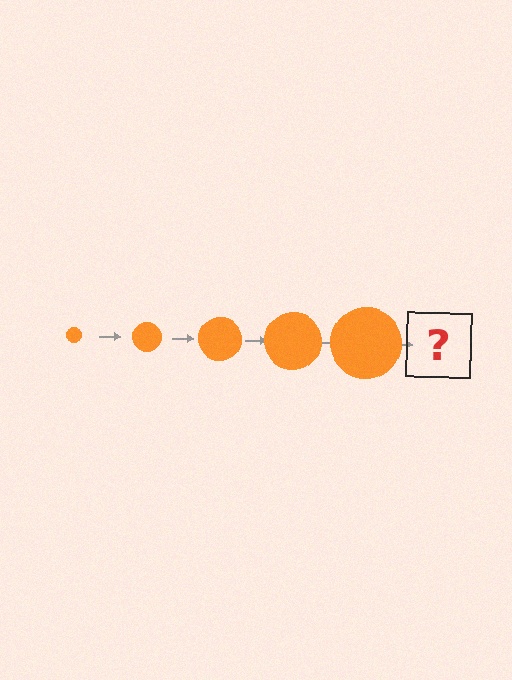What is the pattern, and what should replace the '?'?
The pattern is that the circle gets progressively larger each step. The '?' should be an orange circle, larger than the previous one.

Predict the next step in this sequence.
The next step is an orange circle, larger than the previous one.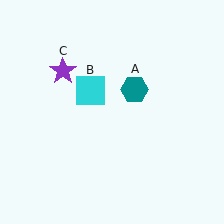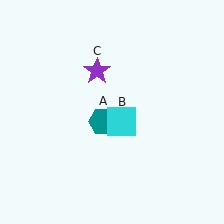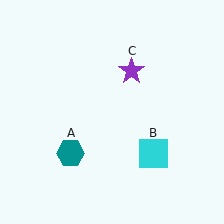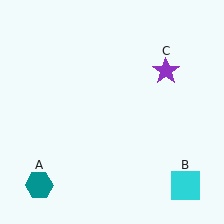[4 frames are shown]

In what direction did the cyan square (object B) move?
The cyan square (object B) moved down and to the right.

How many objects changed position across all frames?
3 objects changed position: teal hexagon (object A), cyan square (object B), purple star (object C).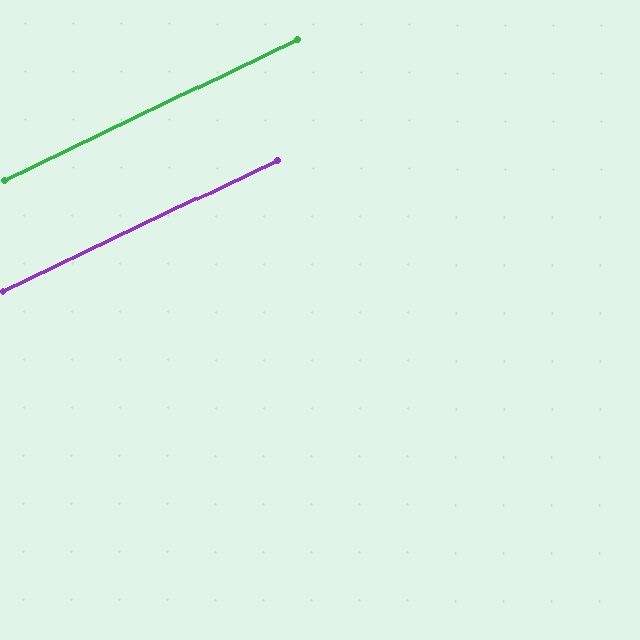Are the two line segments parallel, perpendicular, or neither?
Parallel — their directions differ by only 0.0°.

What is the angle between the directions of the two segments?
Approximately 0 degrees.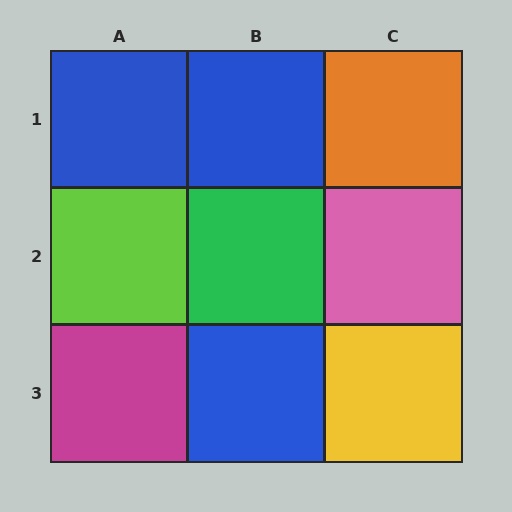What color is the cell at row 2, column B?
Green.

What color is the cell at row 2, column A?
Lime.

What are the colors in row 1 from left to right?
Blue, blue, orange.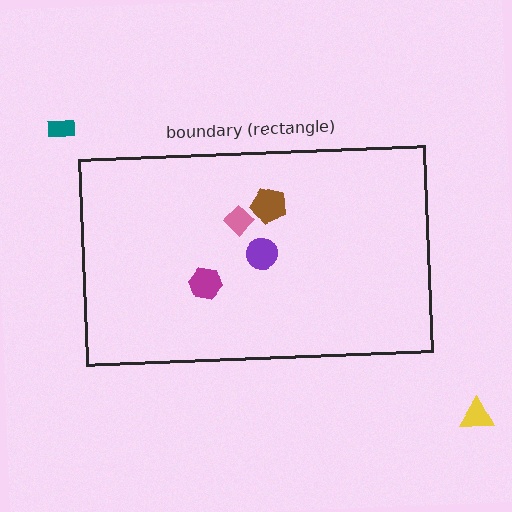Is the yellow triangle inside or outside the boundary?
Outside.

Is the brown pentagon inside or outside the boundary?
Inside.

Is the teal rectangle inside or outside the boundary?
Outside.